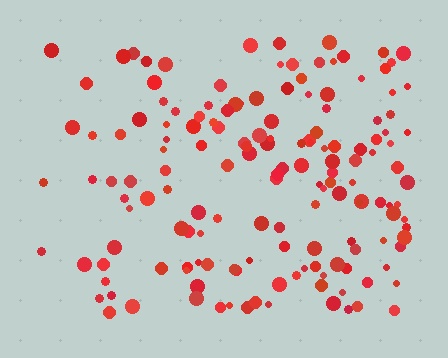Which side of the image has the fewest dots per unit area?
The left.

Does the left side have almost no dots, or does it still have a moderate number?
Still a moderate number, just noticeably fewer than the right.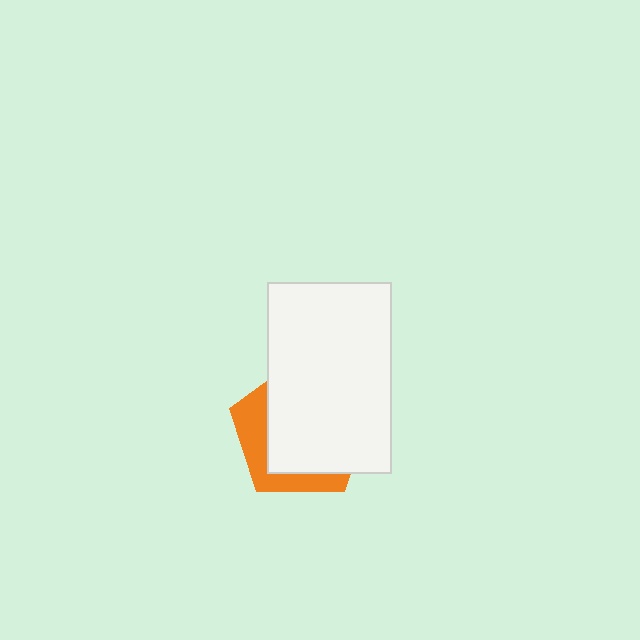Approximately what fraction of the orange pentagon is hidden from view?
Roughly 70% of the orange pentagon is hidden behind the white rectangle.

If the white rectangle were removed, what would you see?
You would see the complete orange pentagon.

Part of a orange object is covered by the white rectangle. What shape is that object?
It is a pentagon.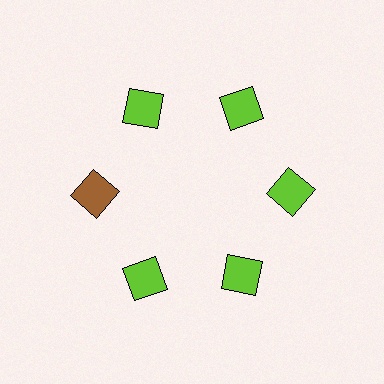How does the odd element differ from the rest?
It has a different color: brown instead of lime.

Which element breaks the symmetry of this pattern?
The brown diamond at roughly the 9 o'clock position breaks the symmetry. All other shapes are lime diamonds.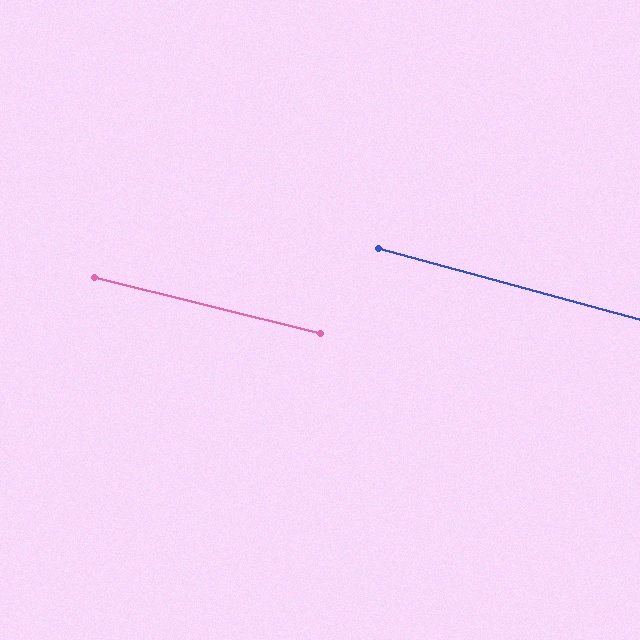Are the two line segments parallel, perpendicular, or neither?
Parallel — their directions differ by only 1.3°.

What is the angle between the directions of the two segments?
Approximately 1 degree.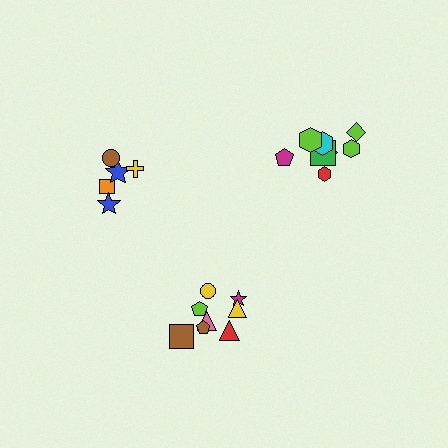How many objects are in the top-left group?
There are 5 objects.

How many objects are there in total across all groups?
There are 21 objects.